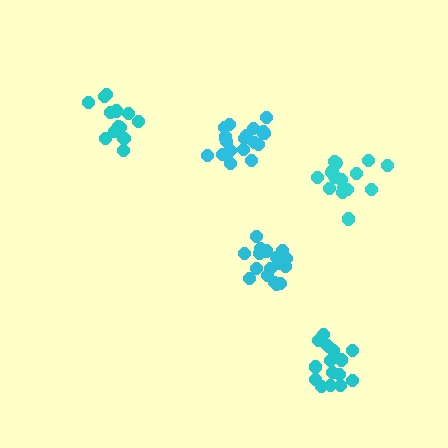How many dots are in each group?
Group 1: 16 dots, Group 2: 17 dots, Group 3: 16 dots, Group 4: 13 dots, Group 5: 19 dots (81 total).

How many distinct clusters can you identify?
There are 5 distinct clusters.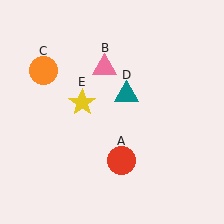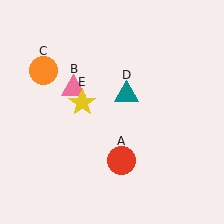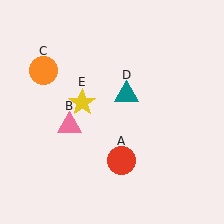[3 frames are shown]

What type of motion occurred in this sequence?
The pink triangle (object B) rotated counterclockwise around the center of the scene.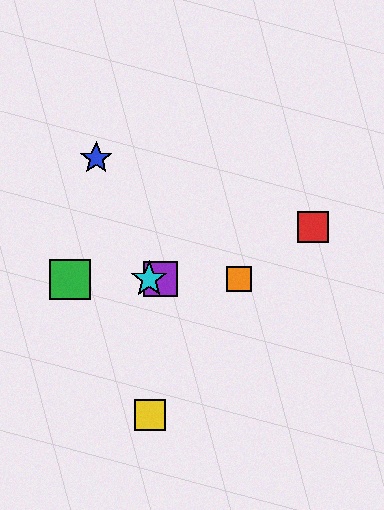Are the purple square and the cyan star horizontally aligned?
Yes, both are at y≈279.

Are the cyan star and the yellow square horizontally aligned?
No, the cyan star is at y≈279 and the yellow square is at y≈415.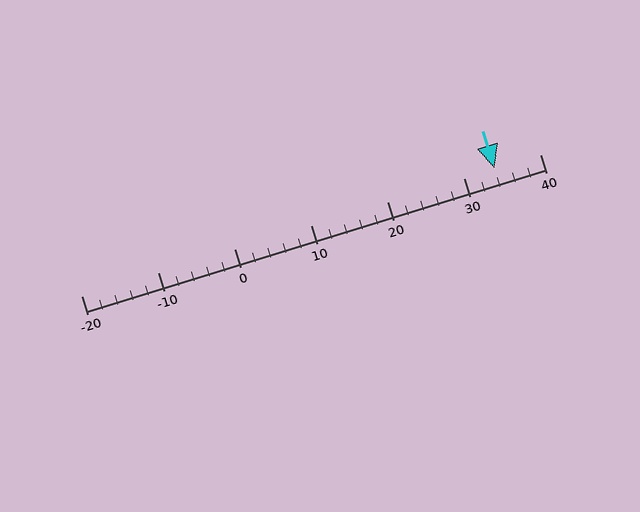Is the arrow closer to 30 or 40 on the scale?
The arrow is closer to 30.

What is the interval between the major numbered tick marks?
The major tick marks are spaced 10 units apart.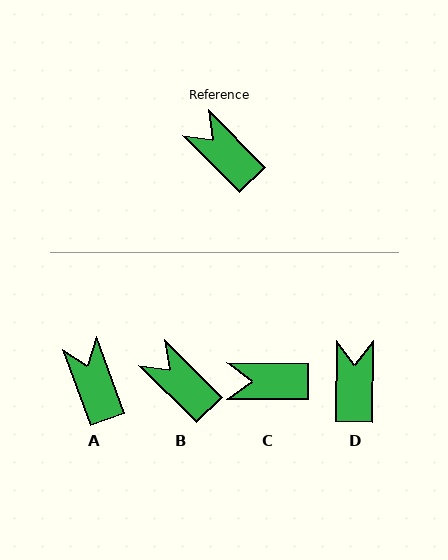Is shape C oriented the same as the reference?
No, it is off by about 45 degrees.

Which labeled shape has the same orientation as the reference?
B.